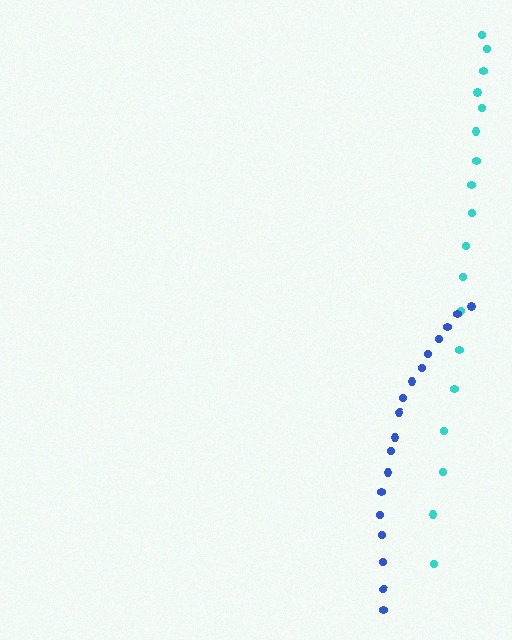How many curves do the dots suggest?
There are 2 distinct paths.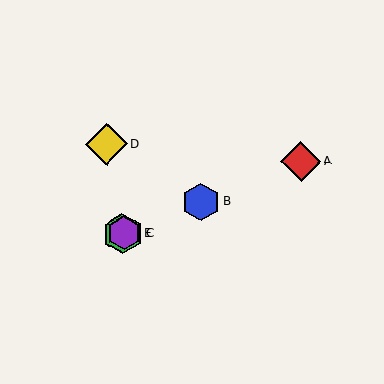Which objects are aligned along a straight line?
Objects A, B, C, E are aligned along a straight line.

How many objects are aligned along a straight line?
4 objects (A, B, C, E) are aligned along a straight line.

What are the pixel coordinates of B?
Object B is at (201, 202).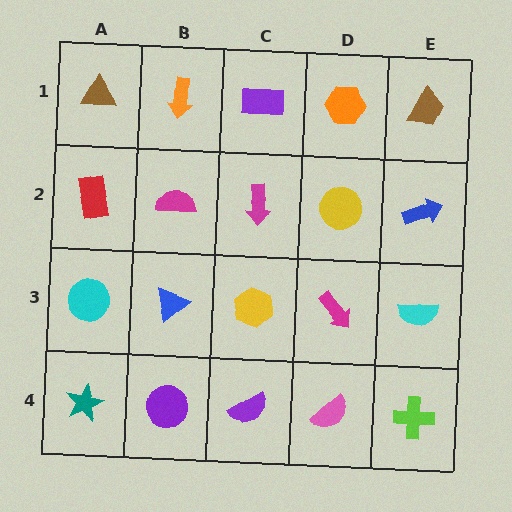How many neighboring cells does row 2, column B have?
4.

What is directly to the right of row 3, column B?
A yellow hexagon.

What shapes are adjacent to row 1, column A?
A red rectangle (row 2, column A), an orange arrow (row 1, column B).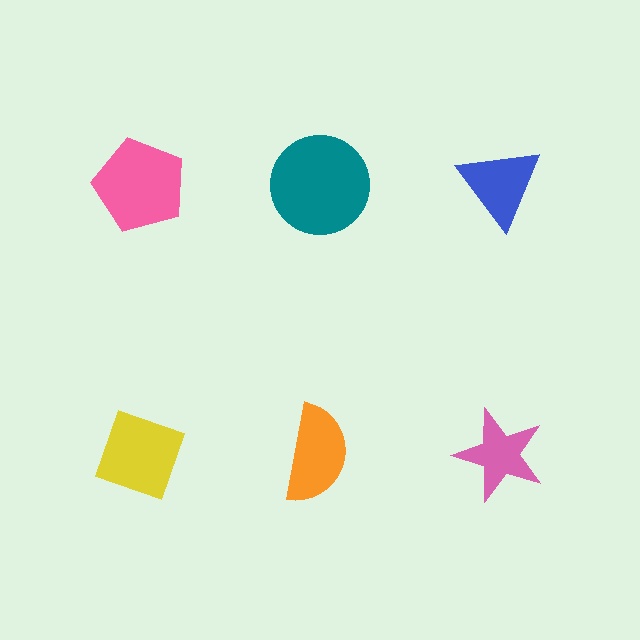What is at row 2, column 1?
A yellow diamond.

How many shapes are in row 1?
3 shapes.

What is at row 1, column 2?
A teal circle.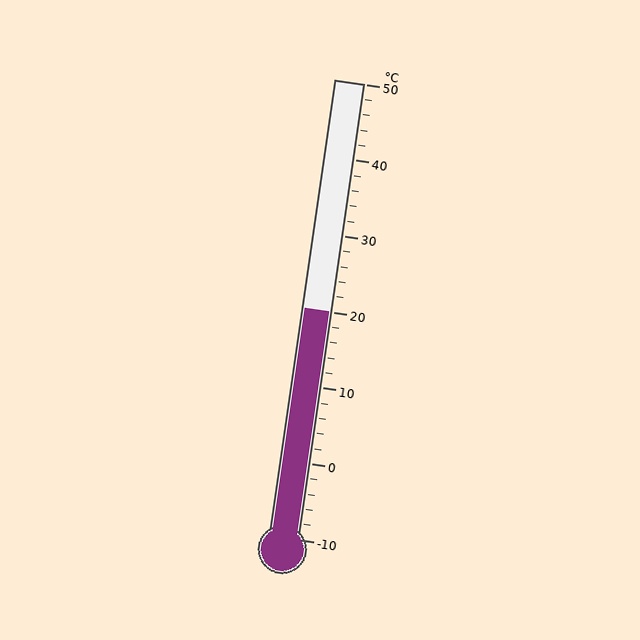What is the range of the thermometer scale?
The thermometer scale ranges from -10°C to 50°C.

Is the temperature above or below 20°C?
The temperature is at 20°C.